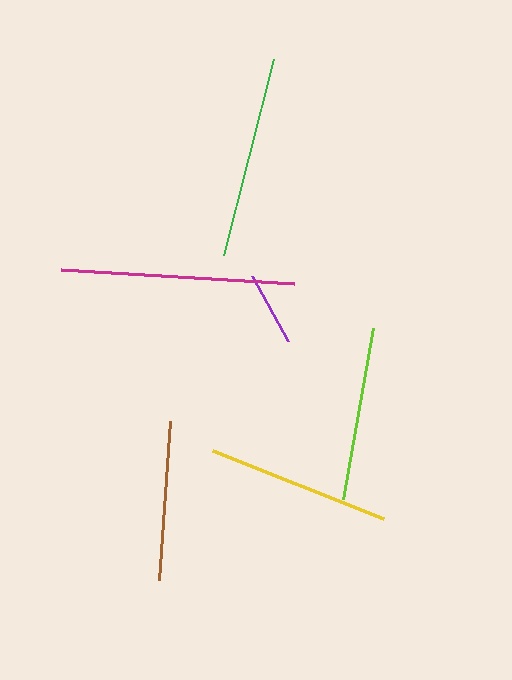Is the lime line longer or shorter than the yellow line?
The yellow line is longer than the lime line.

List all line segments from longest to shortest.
From longest to shortest: magenta, green, yellow, lime, brown, purple.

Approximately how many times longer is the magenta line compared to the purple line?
The magenta line is approximately 3.1 times the length of the purple line.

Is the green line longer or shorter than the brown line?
The green line is longer than the brown line.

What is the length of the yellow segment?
The yellow segment is approximately 184 pixels long.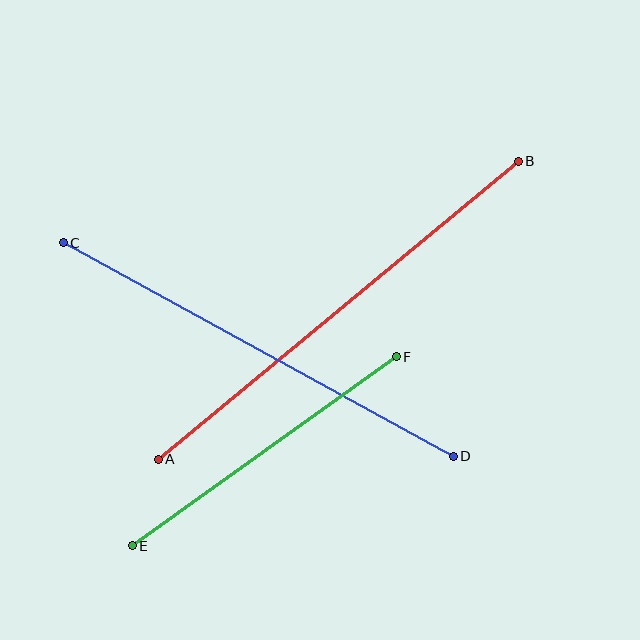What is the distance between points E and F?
The distance is approximately 325 pixels.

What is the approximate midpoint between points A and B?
The midpoint is at approximately (338, 310) pixels.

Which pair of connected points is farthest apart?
Points A and B are farthest apart.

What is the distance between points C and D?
The distance is approximately 445 pixels.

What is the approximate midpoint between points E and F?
The midpoint is at approximately (264, 451) pixels.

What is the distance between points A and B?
The distance is approximately 467 pixels.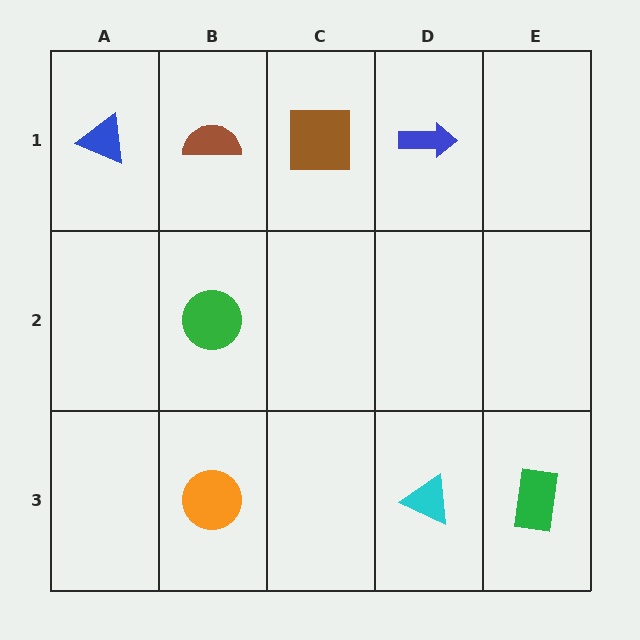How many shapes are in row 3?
3 shapes.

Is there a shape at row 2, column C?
No, that cell is empty.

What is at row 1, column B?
A brown semicircle.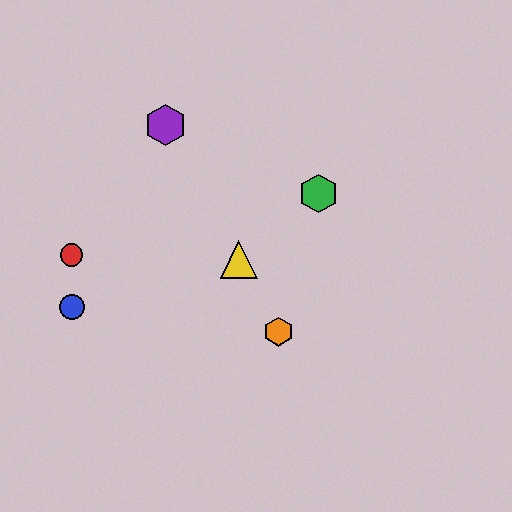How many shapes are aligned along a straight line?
3 shapes (the yellow triangle, the purple hexagon, the orange hexagon) are aligned along a straight line.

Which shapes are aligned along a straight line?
The yellow triangle, the purple hexagon, the orange hexagon are aligned along a straight line.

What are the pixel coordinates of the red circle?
The red circle is at (72, 255).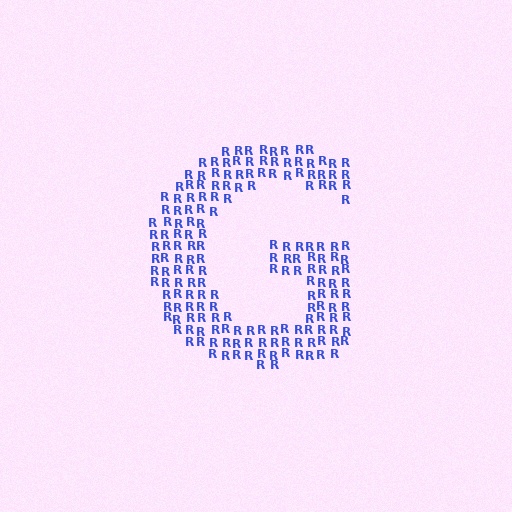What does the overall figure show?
The overall figure shows the letter G.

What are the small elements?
The small elements are letter R's.